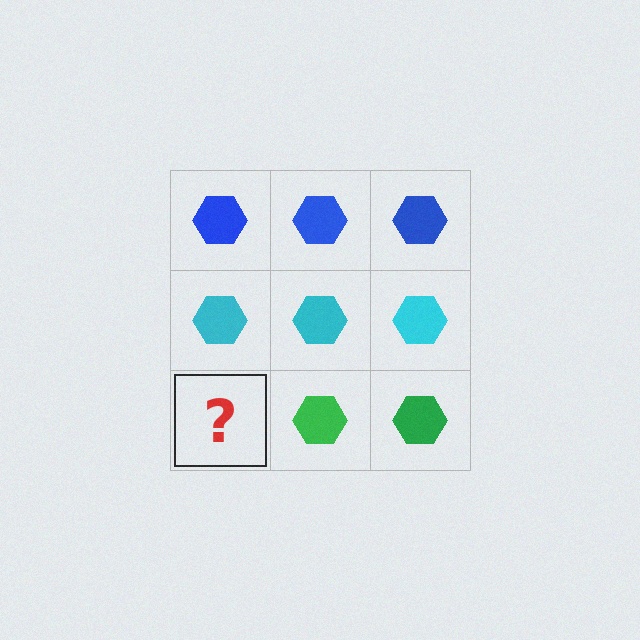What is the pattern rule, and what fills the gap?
The rule is that each row has a consistent color. The gap should be filled with a green hexagon.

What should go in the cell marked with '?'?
The missing cell should contain a green hexagon.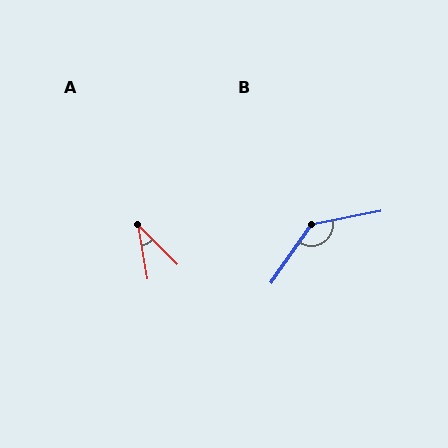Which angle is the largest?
B, at approximately 136 degrees.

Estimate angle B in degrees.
Approximately 136 degrees.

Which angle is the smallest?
A, at approximately 35 degrees.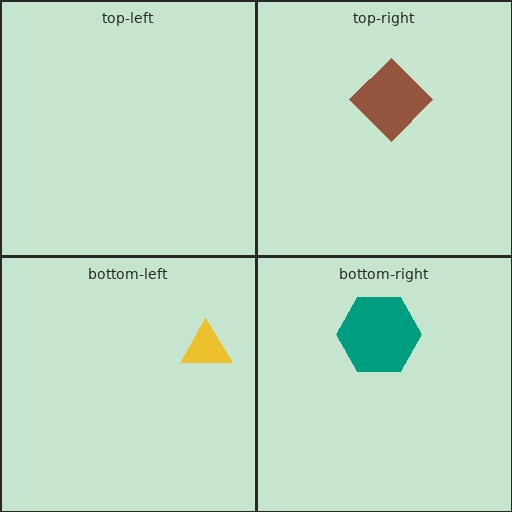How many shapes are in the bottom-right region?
1.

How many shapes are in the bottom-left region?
1.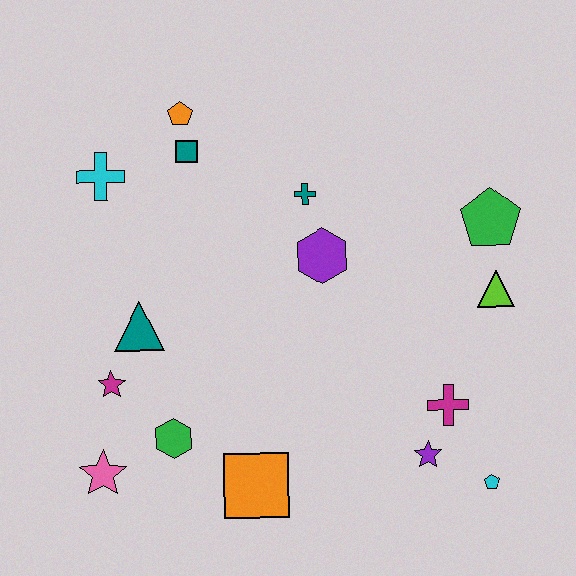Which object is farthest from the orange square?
The orange pentagon is farthest from the orange square.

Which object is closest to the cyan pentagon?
The purple star is closest to the cyan pentagon.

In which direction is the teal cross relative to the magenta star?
The teal cross is to the right of the magenta star.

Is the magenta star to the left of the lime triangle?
Yes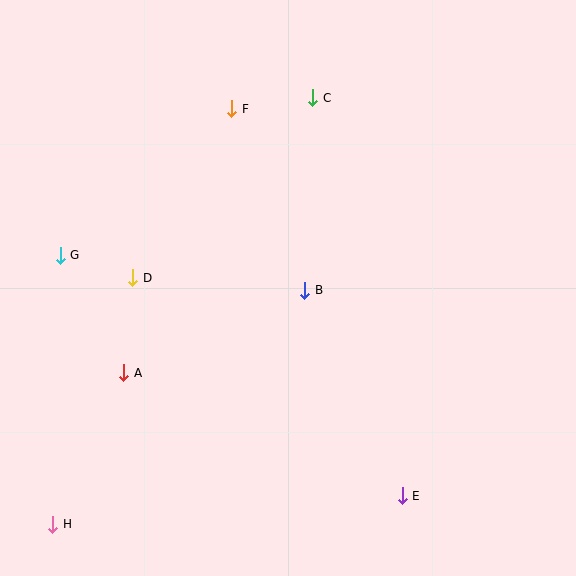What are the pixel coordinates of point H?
Point H is at (53, 524).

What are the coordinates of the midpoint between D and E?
The midpoint between D and E is at (267, 387).